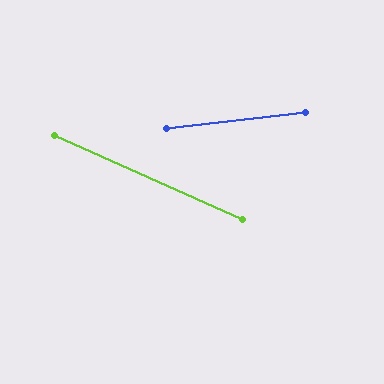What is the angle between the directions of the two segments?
Approximately 31 degrees.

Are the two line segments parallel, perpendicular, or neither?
Neither parallel nor perpendicular — they differ by about 31°.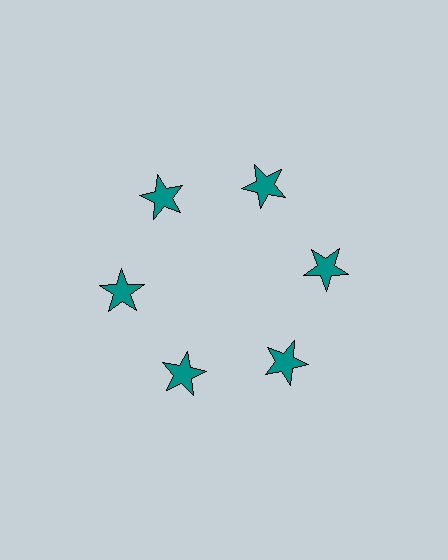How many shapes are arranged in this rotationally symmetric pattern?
There are 6 shapes, arranged in 6 groups of 1.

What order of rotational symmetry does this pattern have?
This pattern has 6-fold rotational symmetry.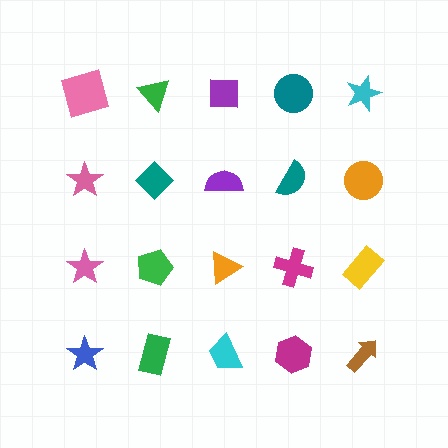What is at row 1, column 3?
A purple square.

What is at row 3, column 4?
A magenta cross.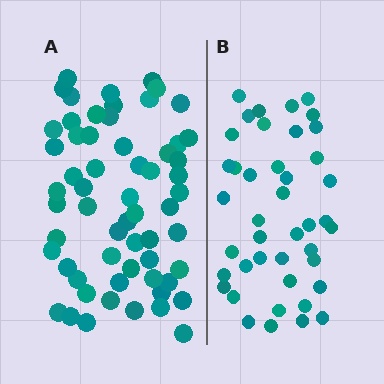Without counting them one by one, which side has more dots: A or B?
Region A (the left region) has more dots.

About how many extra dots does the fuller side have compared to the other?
Region A has approximately 20 more dots than region B.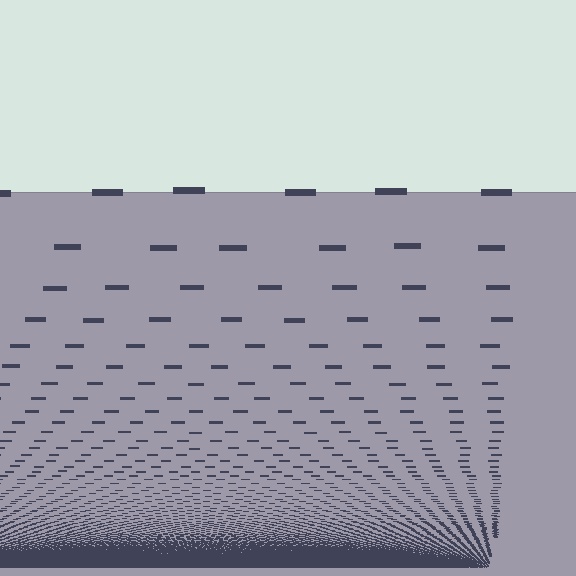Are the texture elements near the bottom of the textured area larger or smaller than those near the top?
Smaller. The gradient is inverted — elements near the bottom are smaller and denser.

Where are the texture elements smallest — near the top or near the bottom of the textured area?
Near the bottom.